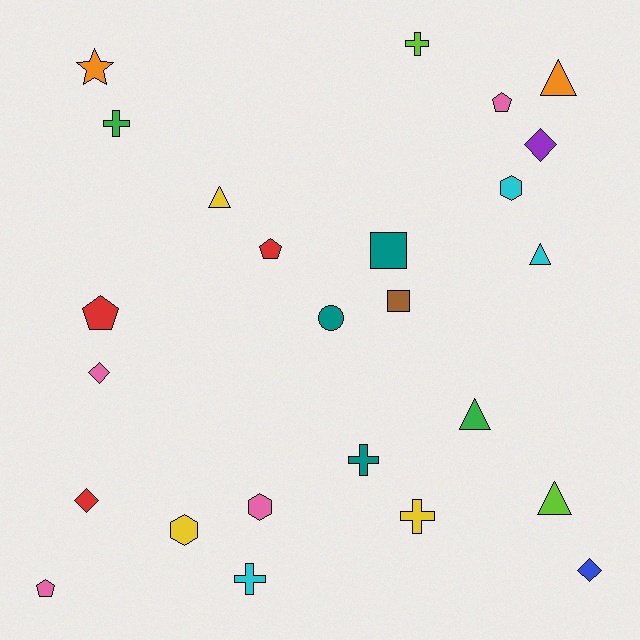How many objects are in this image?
There are 25 objects.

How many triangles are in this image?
There are 5 triangles.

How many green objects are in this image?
There are 2 green objects.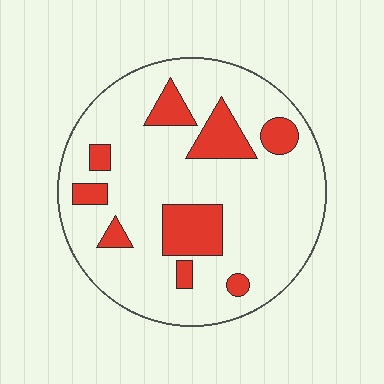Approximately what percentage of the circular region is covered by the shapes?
Approximately 20%.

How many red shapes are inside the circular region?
9.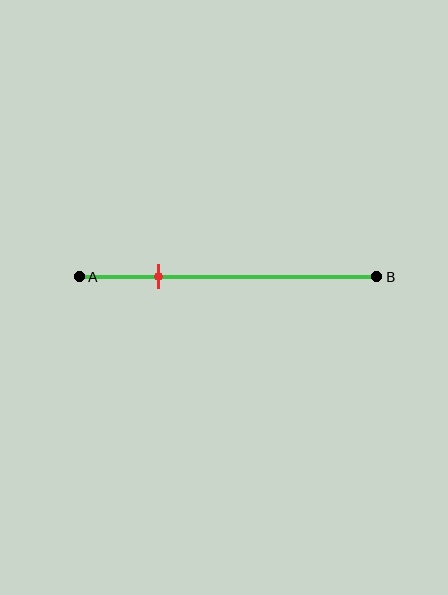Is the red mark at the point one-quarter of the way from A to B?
Yes, the mark is approximately at the one-quarter point.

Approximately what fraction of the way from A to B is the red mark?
The red mark is approximately 25% of the way from A to B.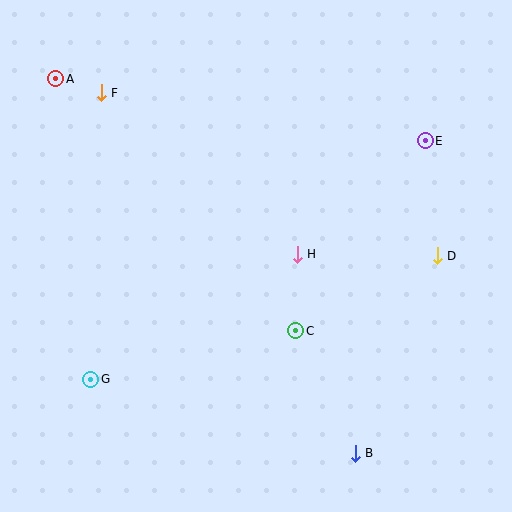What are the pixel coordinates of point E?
Point E is at (425, 141).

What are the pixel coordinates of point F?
Point F is at (101, 93).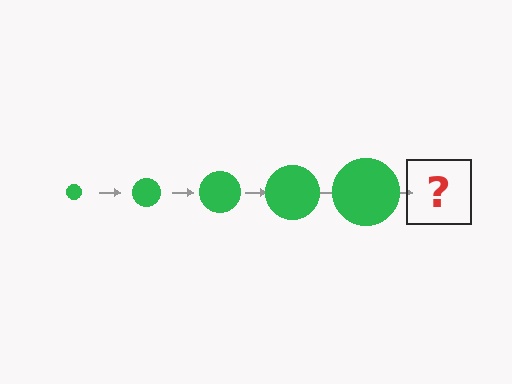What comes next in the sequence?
The next element should be a green circle, larger than the previous one.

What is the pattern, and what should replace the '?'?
The pattern is that the circle gets progressively larger each step. The '?' should be a green circle, larger than the previous one.